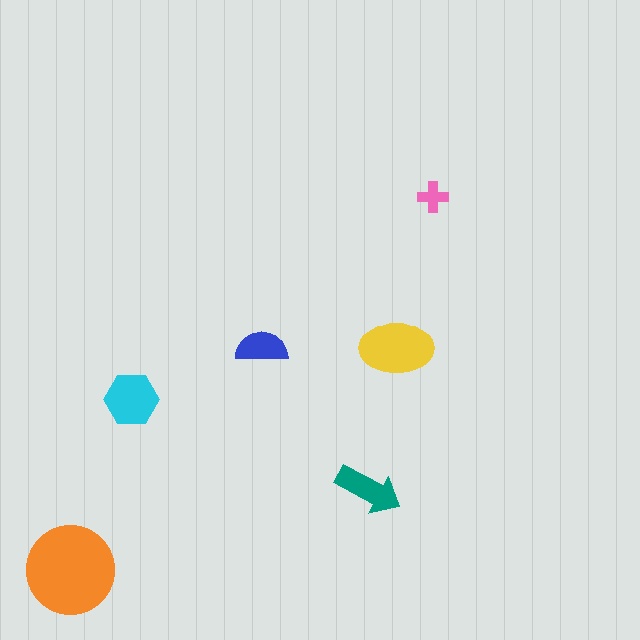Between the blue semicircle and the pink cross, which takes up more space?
The blue semicircle.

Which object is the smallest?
The pink cross.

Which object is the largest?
The orange circle.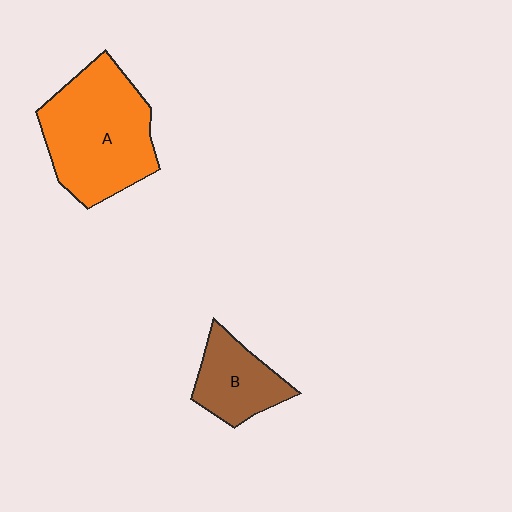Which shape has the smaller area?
Shape B (brown).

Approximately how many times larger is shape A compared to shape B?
Approximately 2.0 times.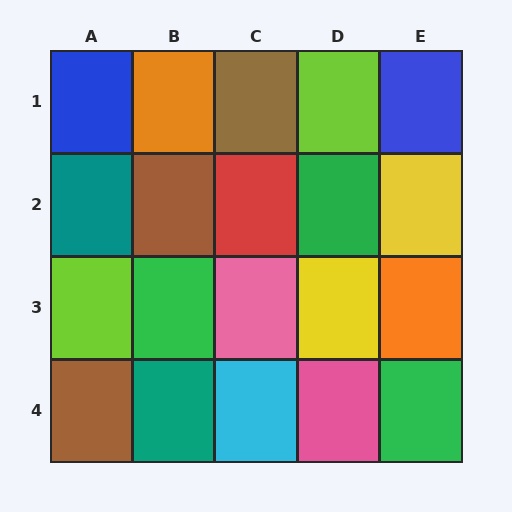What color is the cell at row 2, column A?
Teal.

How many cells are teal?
2 cells are teal.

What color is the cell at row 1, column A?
Blue.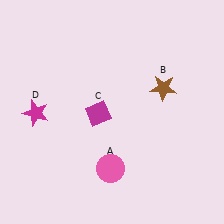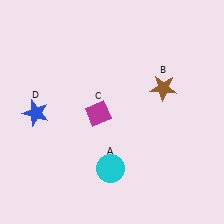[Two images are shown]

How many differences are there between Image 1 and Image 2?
There are 2 differences between the two images.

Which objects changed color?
A changed from pink to cyan. D changed from magenta to blue.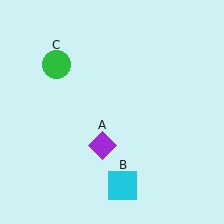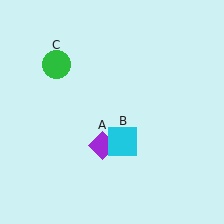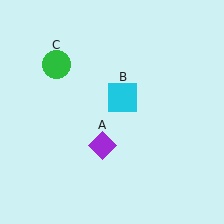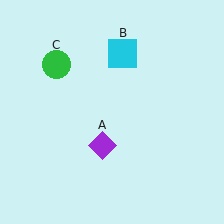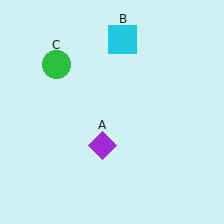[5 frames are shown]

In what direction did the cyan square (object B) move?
The cyan square (object B) moved up.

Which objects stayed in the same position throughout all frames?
Purple diamond (object A) and green circle (object C) remained stationary.